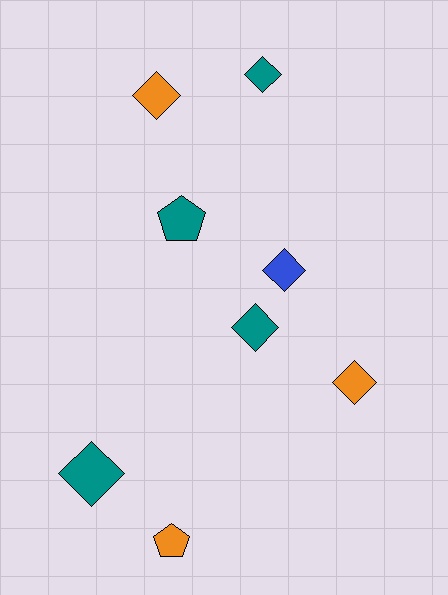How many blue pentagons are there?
There are no blue pentagons.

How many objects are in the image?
There are 8 objects.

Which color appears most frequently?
Teal, with 4 objects.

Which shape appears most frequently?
Diamond, with 6 objects.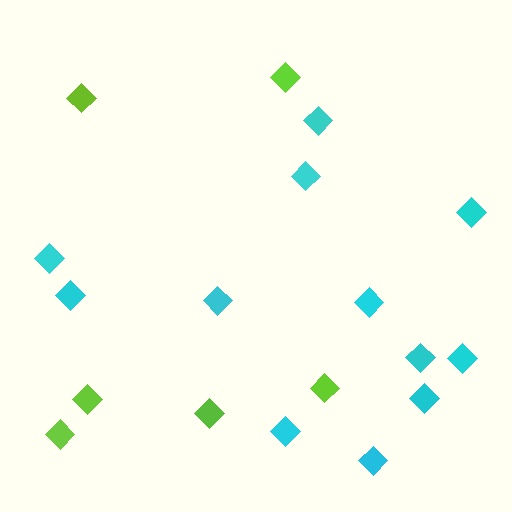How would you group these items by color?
There are 2 groups: one group of lime diamonds (6) and one group of cyan diamonds (12).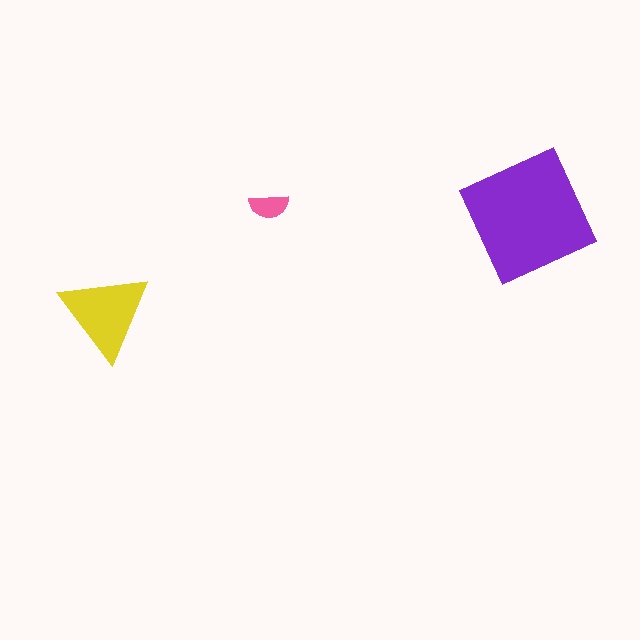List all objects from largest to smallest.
The purple square, the yellow triangle, the pink semicircle.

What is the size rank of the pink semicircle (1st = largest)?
3rd.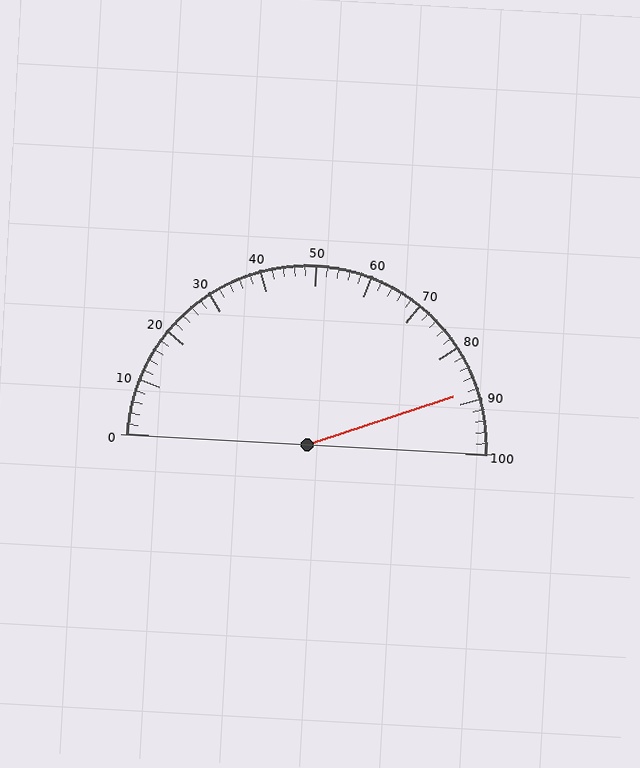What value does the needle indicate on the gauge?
The needle indicates approximately 88.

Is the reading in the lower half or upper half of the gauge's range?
The reading is in the upper half of the range (0 to 100).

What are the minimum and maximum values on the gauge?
The gauge ranges from 0 to 100.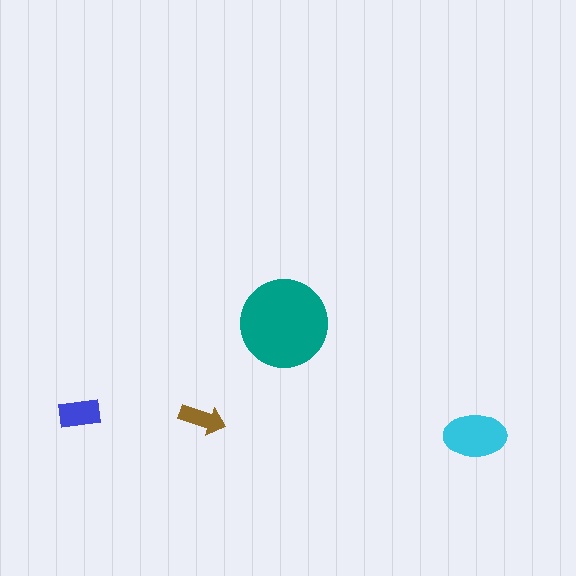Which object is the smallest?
The brown arrow.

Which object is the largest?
The teal circle.